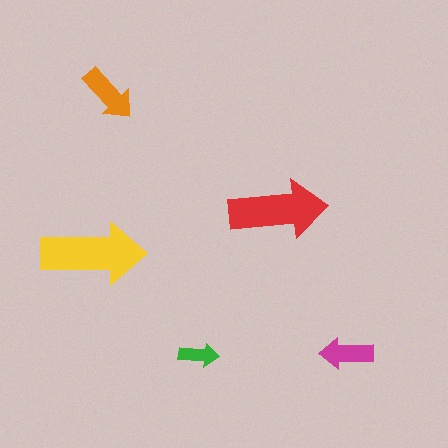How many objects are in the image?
There are 5 objects in the image.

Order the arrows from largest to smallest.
the yellow one, the red one, the orange one, the magenta one, the green one.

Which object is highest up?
The orange arrow is topmost.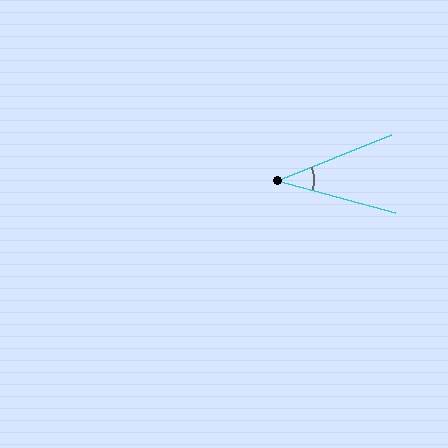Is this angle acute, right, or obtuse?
It is acute.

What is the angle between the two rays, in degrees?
Approximately 37 degrees.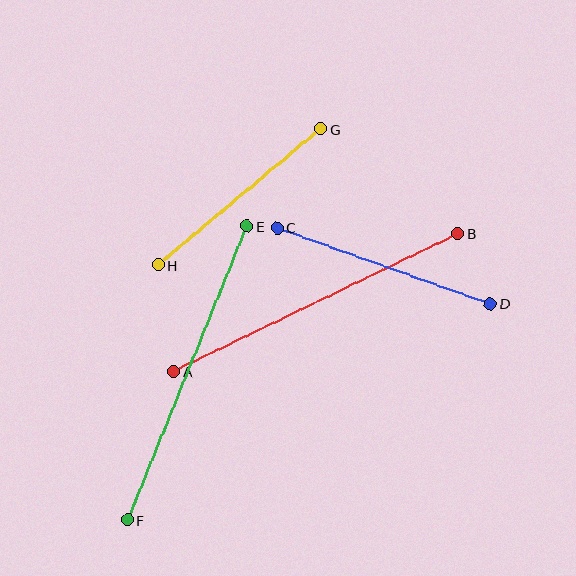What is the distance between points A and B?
The distance is approximately 316 pixels.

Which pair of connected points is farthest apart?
Points E and F are farthest apart.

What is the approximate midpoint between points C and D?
The midpoint is at approximately (384, 266) pixels.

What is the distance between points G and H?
The distance is approximately 212 pixels.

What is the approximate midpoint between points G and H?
The midpoint is at approximately (239, 197) pixels.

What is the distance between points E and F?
The distance is approximately 317 pixels.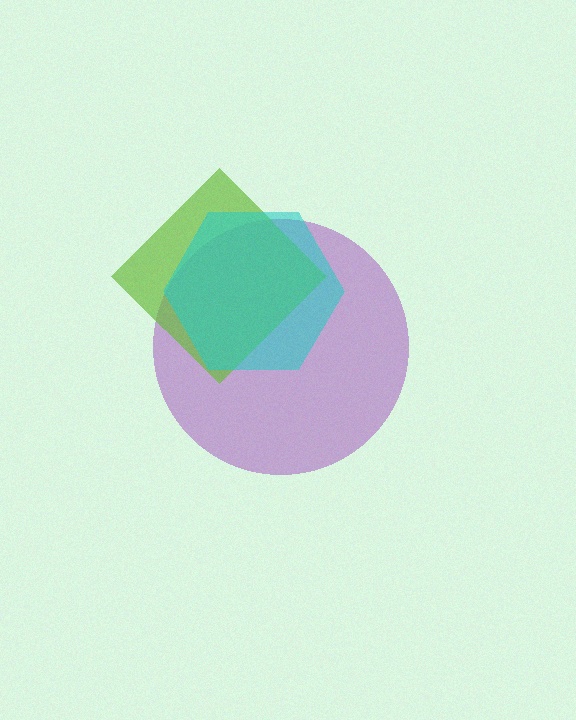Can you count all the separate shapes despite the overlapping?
Yes, there are 3 separate shapes.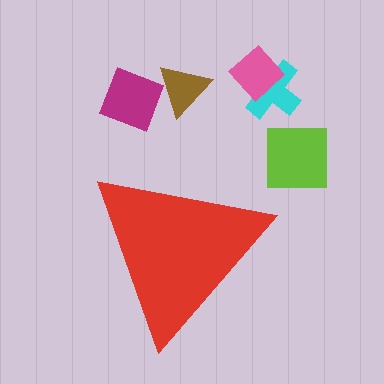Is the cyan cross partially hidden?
No, the cyan cross is fully visible.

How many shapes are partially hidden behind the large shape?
0 shapes are partially hidden.